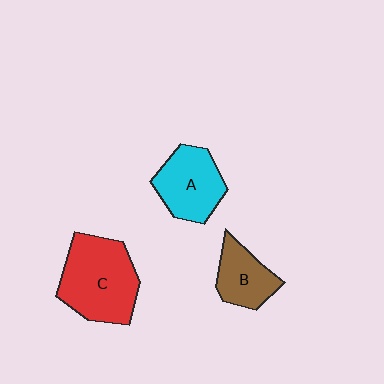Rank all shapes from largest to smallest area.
From largest to smallest: C (red), A (cyan), B (brown).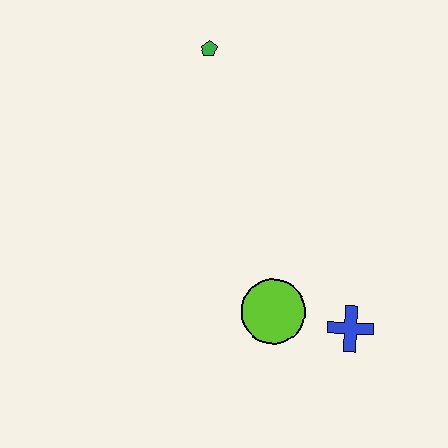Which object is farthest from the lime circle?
The green pentagon is farthest from the lime circle.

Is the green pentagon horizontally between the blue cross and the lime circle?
No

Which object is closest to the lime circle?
The blue cross is closest to the lime circle.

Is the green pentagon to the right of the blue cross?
No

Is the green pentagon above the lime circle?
Yes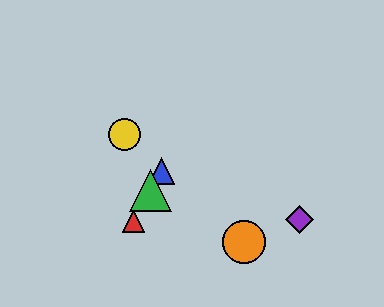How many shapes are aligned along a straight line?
3 shapes (the red triangle, the blue triangle, the green triangle) are aligned along a straight line.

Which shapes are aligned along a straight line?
The red triangle, the blue triangle, the green triangle are aligned along a straight line.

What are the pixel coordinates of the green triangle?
The green triangle is at (150, 190).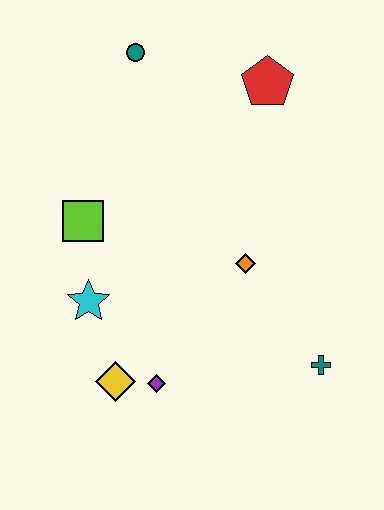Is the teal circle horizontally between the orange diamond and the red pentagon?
No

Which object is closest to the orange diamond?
The teal cross is closest to the orange diamond.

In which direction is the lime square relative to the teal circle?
The lime square is below the teal circle.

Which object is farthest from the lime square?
The teal cross is farthest from the lime square.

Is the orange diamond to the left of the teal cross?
Yes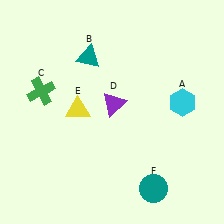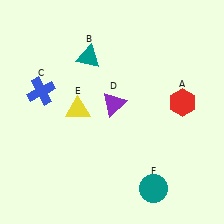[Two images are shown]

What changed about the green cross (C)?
In Image 1, C is green. In Image 2, it changed to blue.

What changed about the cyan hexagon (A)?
In Image 1, A is cyan. In Image 2, it changed to red.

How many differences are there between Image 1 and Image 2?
There are 2 differences between the two images.